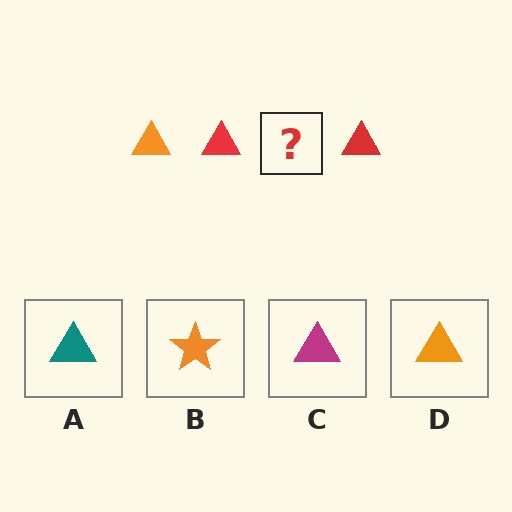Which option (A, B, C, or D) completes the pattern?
D.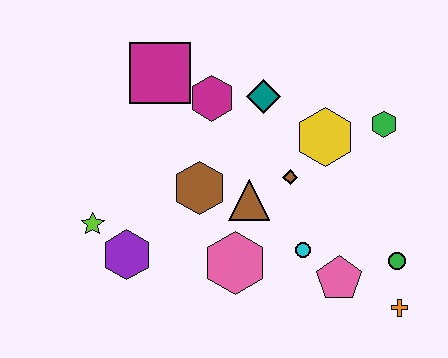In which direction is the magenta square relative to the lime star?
The magenta square is above the lime star.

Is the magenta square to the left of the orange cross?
Yes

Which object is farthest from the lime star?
The orange cross is farthest from the lime star.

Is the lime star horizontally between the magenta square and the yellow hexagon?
No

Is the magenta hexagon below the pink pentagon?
No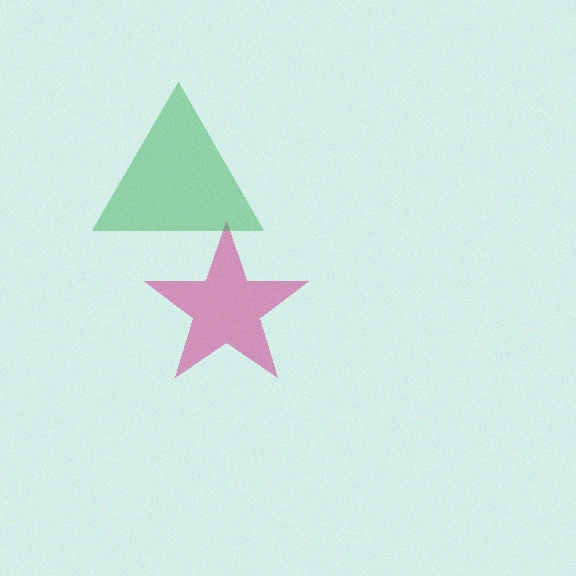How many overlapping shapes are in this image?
There are 2 overlapping shapes in the image.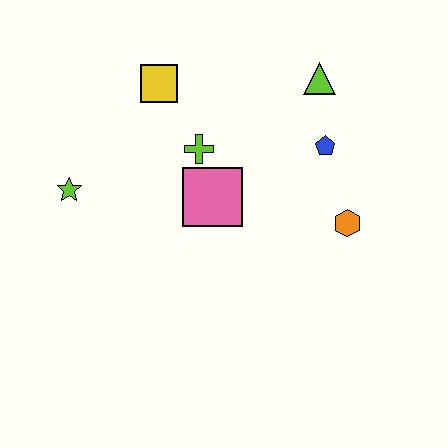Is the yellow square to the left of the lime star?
No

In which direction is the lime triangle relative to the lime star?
The lime triangle is to the right of the lime star.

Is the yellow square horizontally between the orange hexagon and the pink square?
No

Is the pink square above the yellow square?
No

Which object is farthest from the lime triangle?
The lime star is farthest from the lime triangle.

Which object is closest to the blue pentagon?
The lime triangle is closest to the blue pentagon.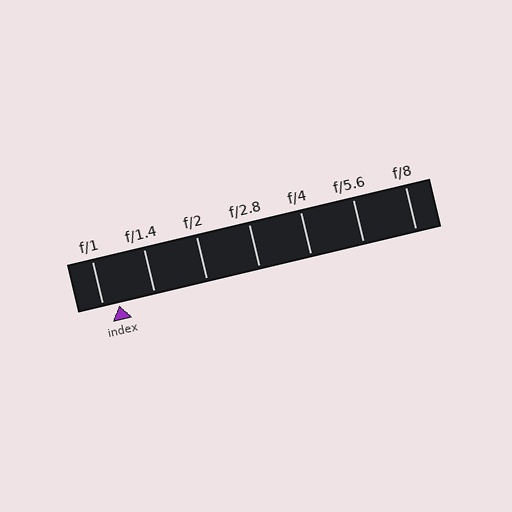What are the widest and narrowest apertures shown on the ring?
The widest aperture shown is f/1 and the narrowest is f/8.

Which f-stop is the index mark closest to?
The index mark is closest to f/1.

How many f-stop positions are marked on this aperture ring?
There are 7 f-stop positions marked.